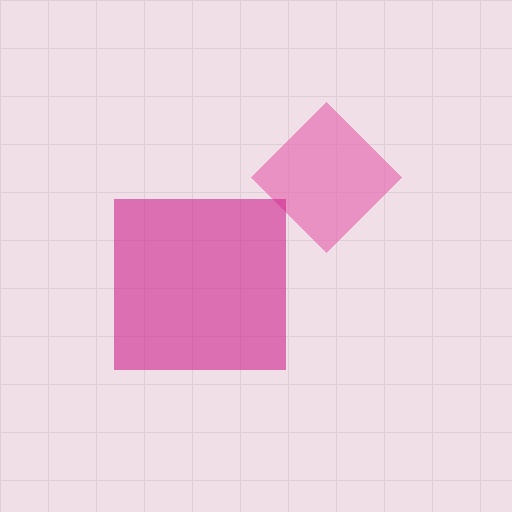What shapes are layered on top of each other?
The layered shapes are: a pink diamond, a magenta square.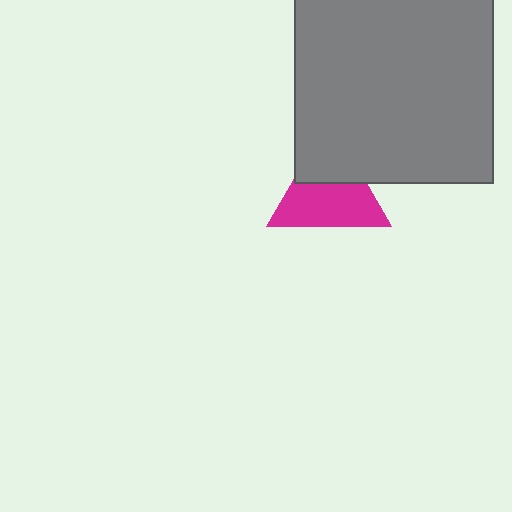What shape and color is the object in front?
The object in front is a gray square.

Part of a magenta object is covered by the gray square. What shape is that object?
It is a triangle.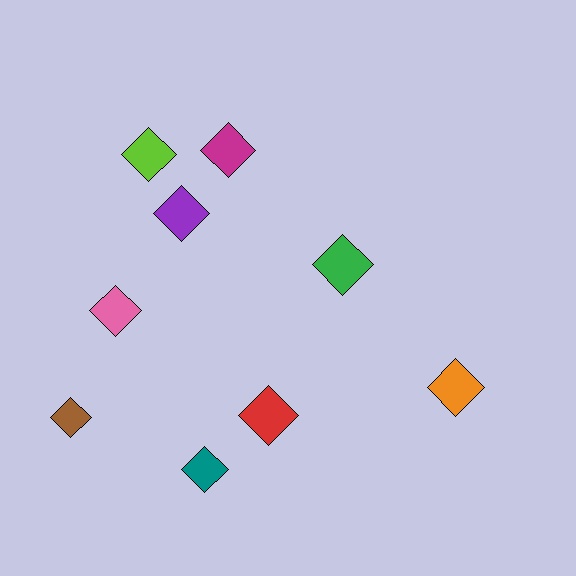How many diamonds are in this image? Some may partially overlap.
There are 9 diamonds.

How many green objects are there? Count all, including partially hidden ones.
There is 1 green object.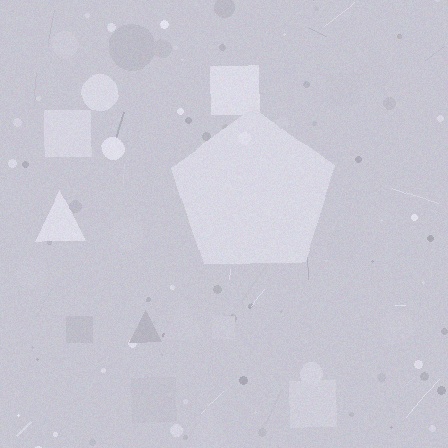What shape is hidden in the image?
A pentagon is hidden in the image.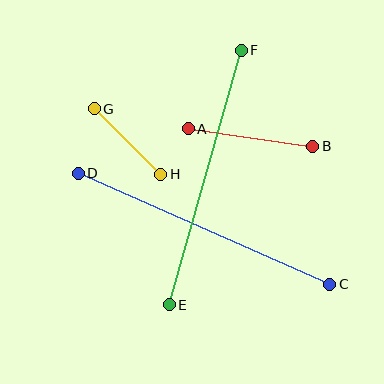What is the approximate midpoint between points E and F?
The midpoint is at approximately (205, 177) pixels.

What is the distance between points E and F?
The distance is approximately 265 pixels.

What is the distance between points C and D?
The distance is approximately 275 pixels.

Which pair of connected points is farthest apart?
Points C and D are farthest apart.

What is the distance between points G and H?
The distance is approximately 94 pixels.